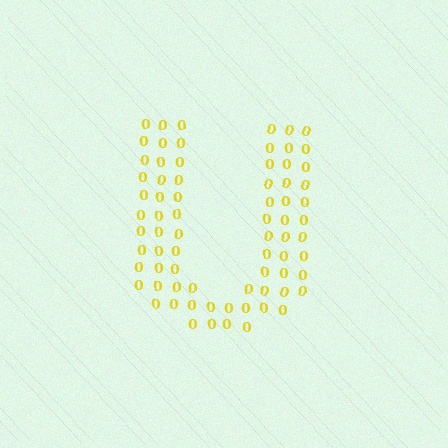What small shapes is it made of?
It is made of small digit 0's.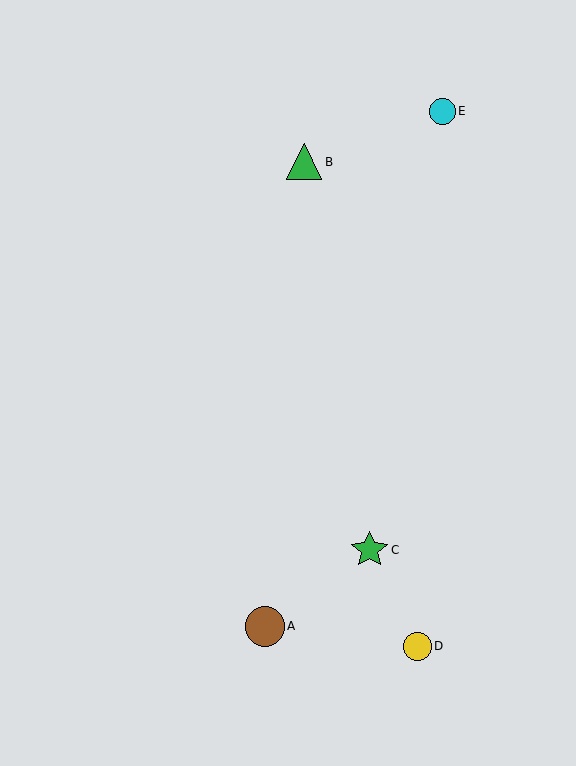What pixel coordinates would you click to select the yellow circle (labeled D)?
Click at (417, 646) to select the yellow circle D.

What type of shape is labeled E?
Shape E is a cyan circle.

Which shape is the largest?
The brown circle (labeled A) is the largest.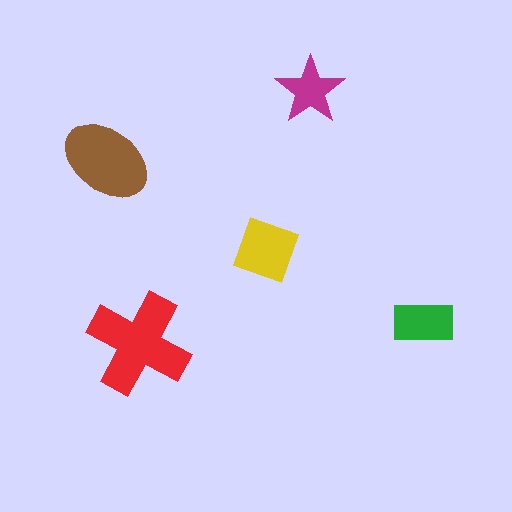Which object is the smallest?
The magenta star.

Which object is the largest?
The red cross.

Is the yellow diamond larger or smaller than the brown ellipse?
Smaller.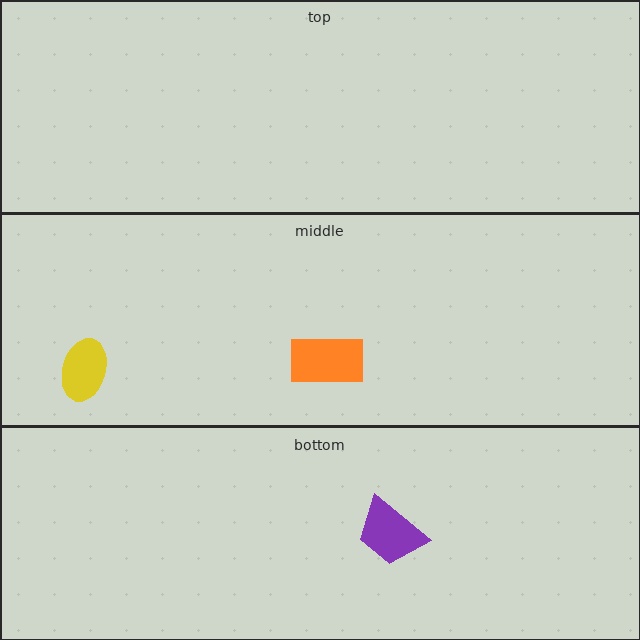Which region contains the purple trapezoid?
The bottom region.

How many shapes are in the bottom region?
1.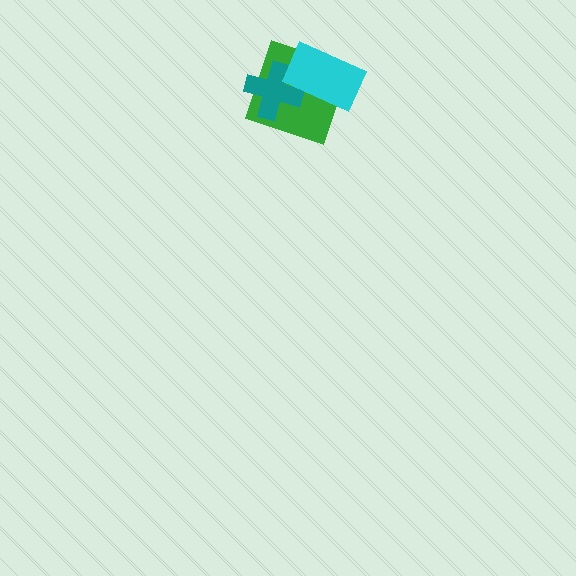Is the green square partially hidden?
Yes, it is partially covered by another shape.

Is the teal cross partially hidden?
Yes, it is partially covered by another shape.